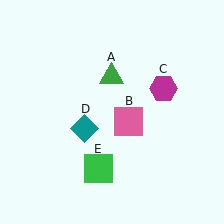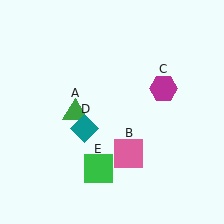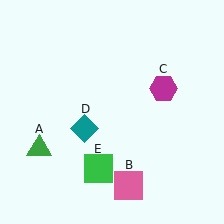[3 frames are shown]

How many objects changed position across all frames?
2 objects changed position: green triangle (object A), pink square (object B).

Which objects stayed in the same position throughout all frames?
Magenta hexagon (object C) and teal diamond (object D) and green square (object E) remained stationary.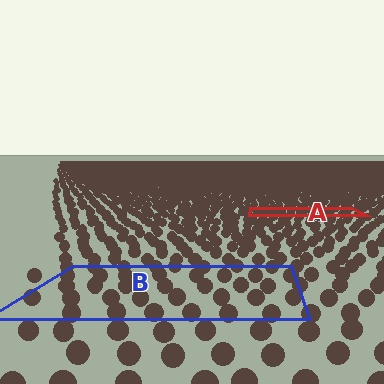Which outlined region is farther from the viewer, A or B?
Region A is farther from the viewer — the texture elements inside it appear smaller and more densely packed.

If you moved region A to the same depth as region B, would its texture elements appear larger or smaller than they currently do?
They would appear larger. At a closer depth, the same texture elements are projected at a bigger on-screen size.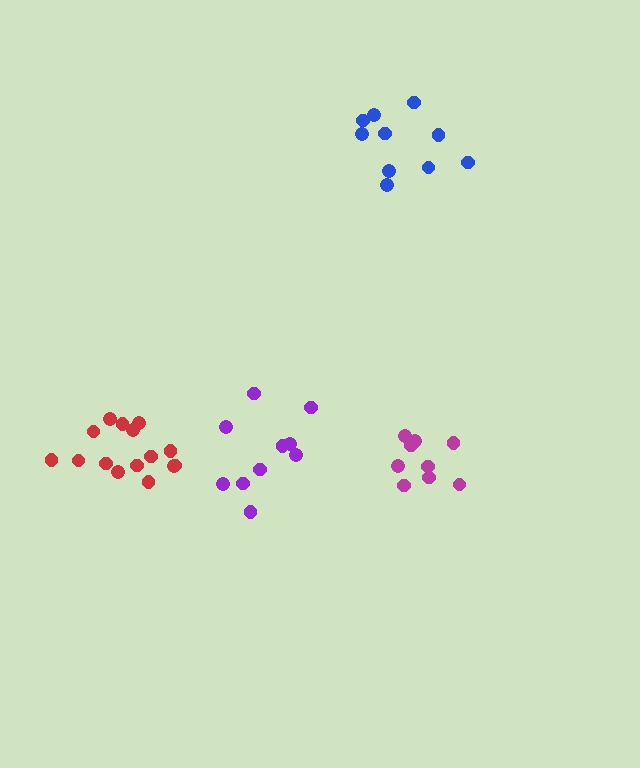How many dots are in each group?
Group 1: 10 dots, Group 2: 10 dots, Group 3: 9 dots, Group 4: 15 dots (44 total).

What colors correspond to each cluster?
The clusters are colored: blue, purple, magenta, red.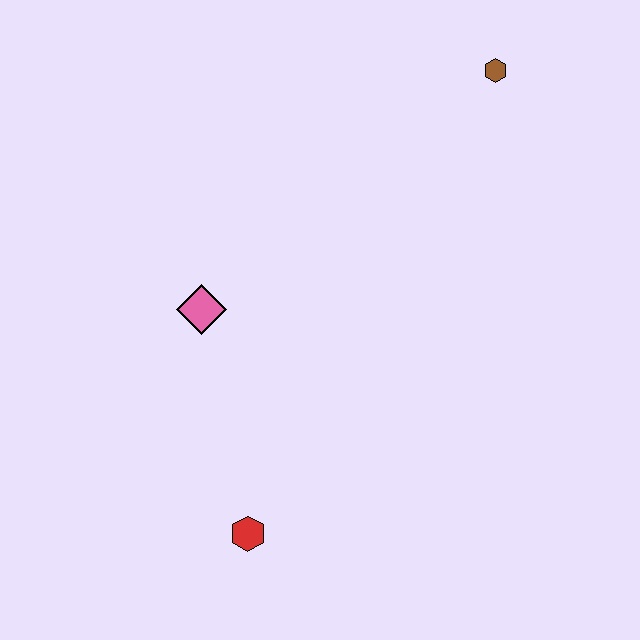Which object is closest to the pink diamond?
The red hexagon is closest to the pink diamond.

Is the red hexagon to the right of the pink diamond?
Yes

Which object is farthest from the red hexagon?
The brown hexagon is farthest from the red hexagon.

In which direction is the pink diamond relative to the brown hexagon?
The pink diamond is to the left of the brown hexagon.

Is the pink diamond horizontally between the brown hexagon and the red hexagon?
No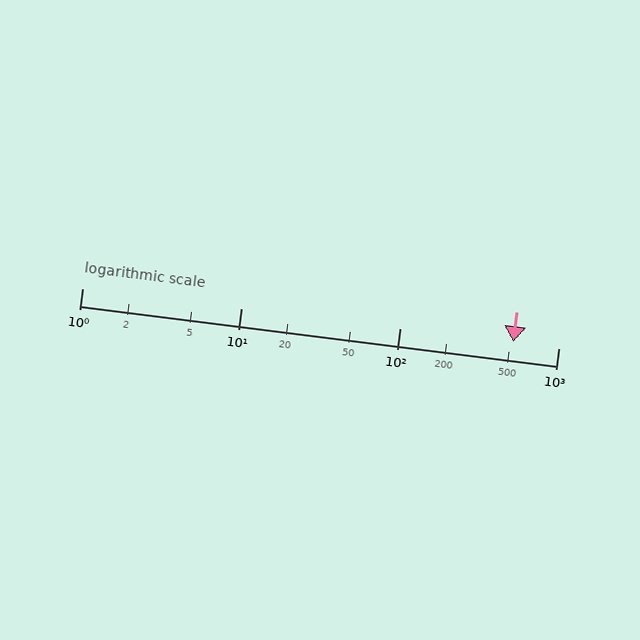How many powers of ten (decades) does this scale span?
The scale spans 3 decades, from 1 to 1000.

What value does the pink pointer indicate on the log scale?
The pointer indicates approximately 520.